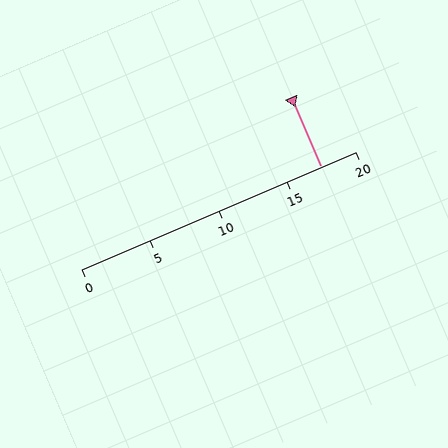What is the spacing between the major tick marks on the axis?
The major ticks are spaced 5 apart.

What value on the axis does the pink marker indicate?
The marker indicates approximately 17.5.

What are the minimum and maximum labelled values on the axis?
The axis runs from 0 to 20.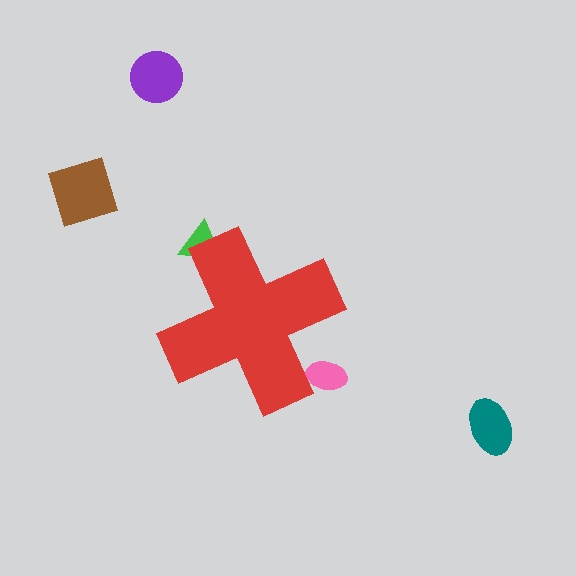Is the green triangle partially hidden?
Yes, the green triangle is partially hidden behind the red cross.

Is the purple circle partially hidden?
No, the purple circle is fully visible.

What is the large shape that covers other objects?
A red cross.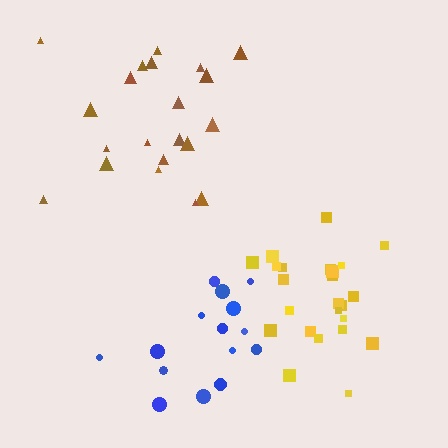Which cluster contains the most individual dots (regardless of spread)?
Yellow (24).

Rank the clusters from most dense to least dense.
blue, yellow, brown.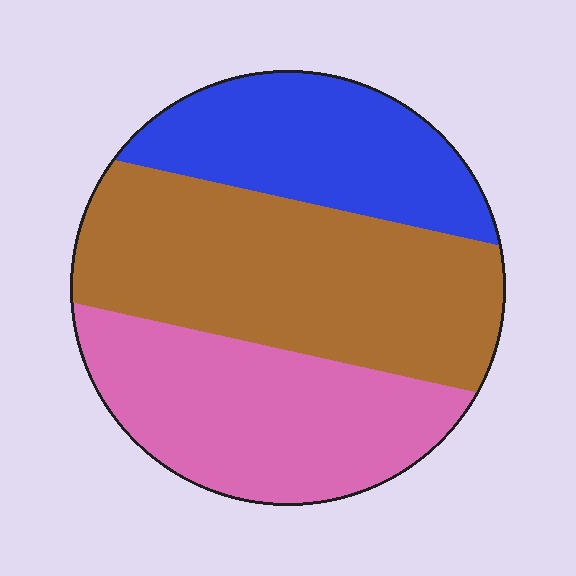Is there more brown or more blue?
Brown.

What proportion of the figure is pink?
Pink takes up about one third (1/3) of the figure.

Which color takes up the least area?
Blue, at roughly 25%.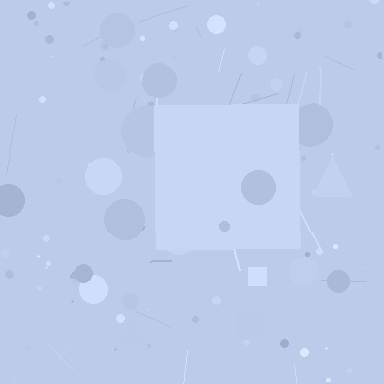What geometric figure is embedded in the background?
A square is embedded in the background.